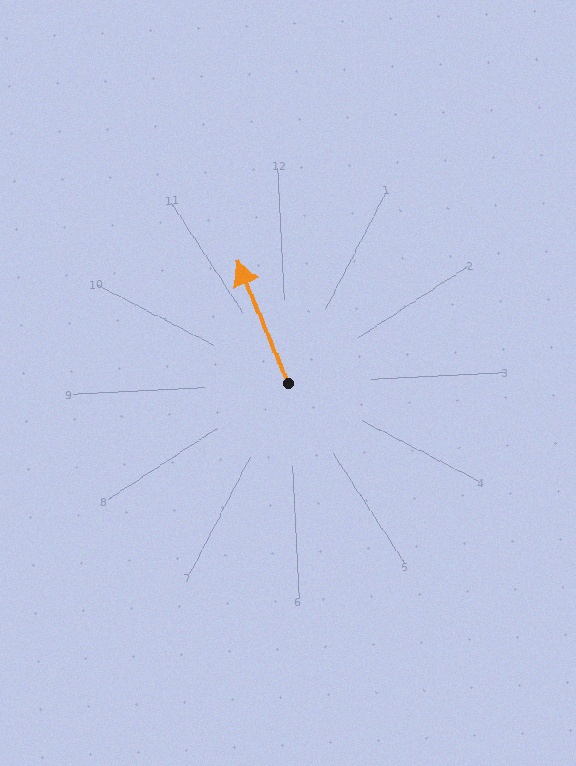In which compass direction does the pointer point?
North.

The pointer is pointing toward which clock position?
Roughly 11 o'clock.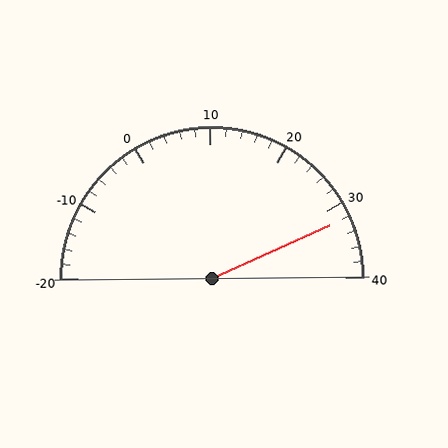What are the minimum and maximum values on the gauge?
The gauge ranges from -20 to 40.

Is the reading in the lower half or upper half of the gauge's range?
The reading is in the upper half of the range (-20 to 40).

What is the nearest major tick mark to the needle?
The nearest major tick mark is 30.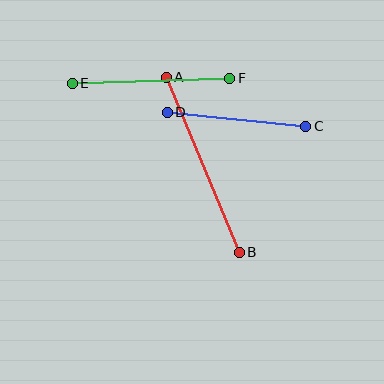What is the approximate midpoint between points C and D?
The midpoint is at approximately (237, 119) pixels.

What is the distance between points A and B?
The distance is approximately 190 pixels.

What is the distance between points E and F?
The distance is approximately 158 pixels.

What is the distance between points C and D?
The distance is approximately 139 pixels.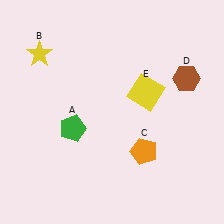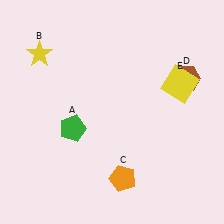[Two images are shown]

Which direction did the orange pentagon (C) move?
The orange pentagon (C) moved down.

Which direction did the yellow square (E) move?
The yellow square (E) moved right.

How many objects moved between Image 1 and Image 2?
2 objects moved between the two images.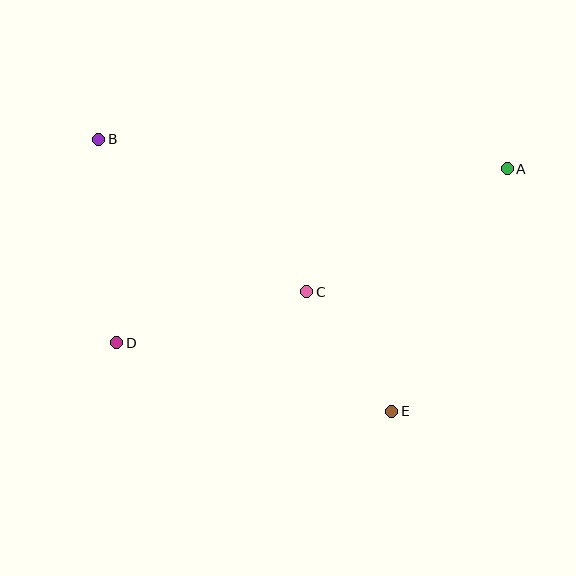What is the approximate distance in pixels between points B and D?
The distance between B and D is approximately 204 pixels.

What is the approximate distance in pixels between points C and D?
The distance between C and D is approximately 197 pixels.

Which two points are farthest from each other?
Points A and D are farthest from each other.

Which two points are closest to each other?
Points C and E are closest to each other.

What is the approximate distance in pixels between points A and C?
The distance between A and C is approximately 236 pixels.